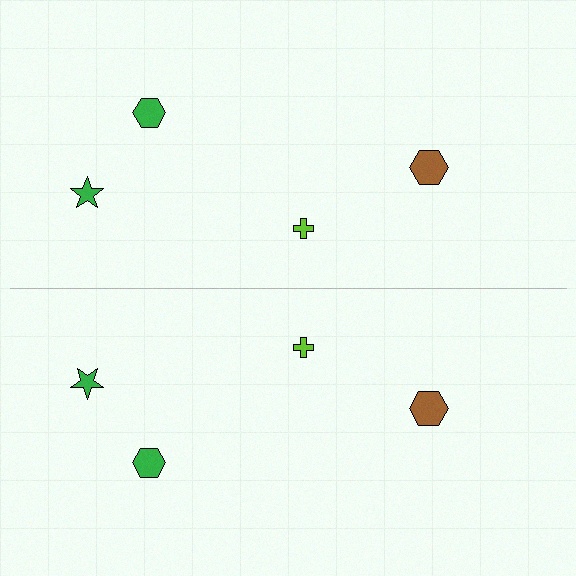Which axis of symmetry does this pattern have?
The pattern has a horizontal axis of symmetry running through the center of the image.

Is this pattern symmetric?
Yes, this pattern has bilateral (reflection) symmetry.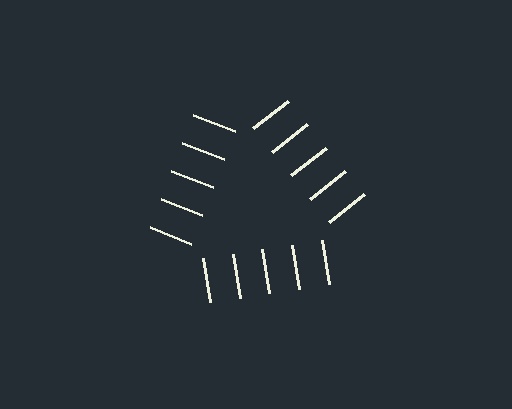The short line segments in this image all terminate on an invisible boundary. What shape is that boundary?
An illusory triangle — the line segments terminate on its edges but no continuous stroke is drawn.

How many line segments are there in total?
15 — 5 along each of the 3 edges.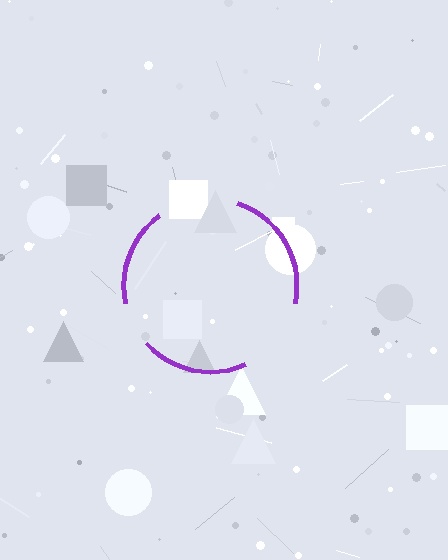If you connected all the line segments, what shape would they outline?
They would outline a circle.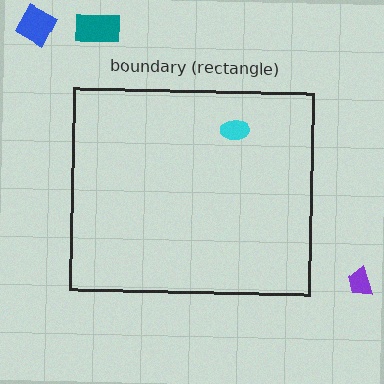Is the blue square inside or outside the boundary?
Outside.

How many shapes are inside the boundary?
1 inside, 3 outside.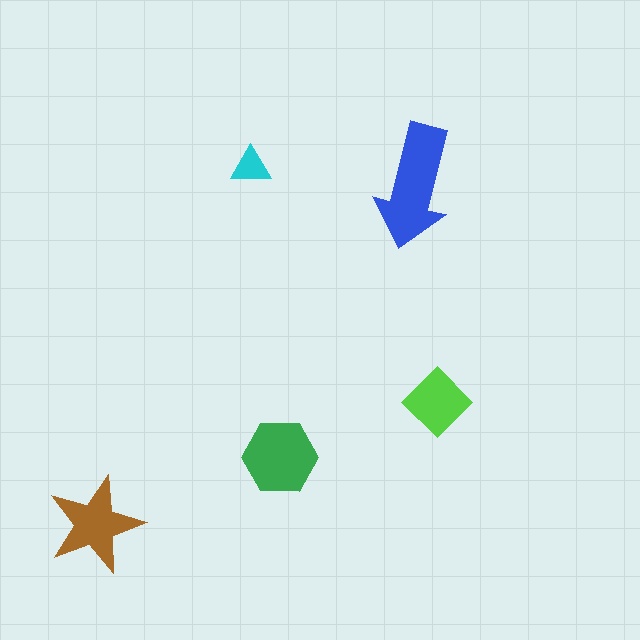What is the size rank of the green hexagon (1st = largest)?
2nd.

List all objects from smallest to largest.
The cyan triangle, the lime diamond, the brown star, the green hexagon, the blue arrow.